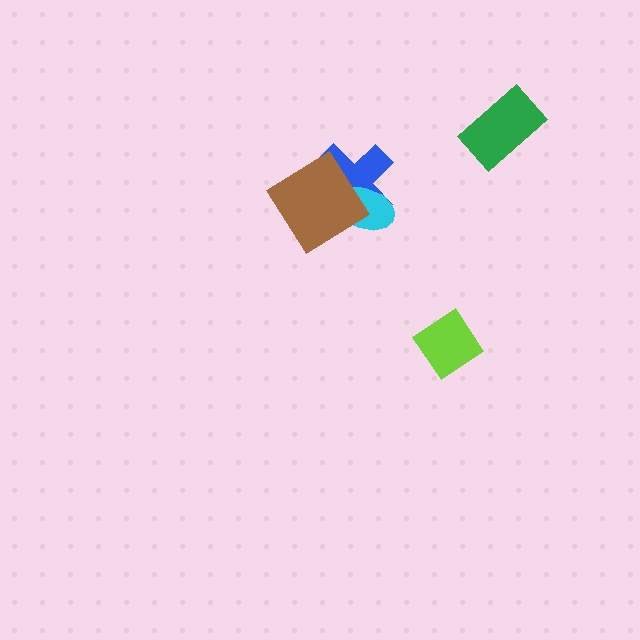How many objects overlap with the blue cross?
2 objects overlap with the blue cross.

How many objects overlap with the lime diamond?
0 objects overlap with the lime diamond.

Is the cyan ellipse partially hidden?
Yes, it is partially covered by another shape.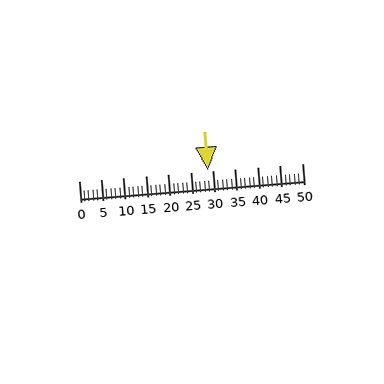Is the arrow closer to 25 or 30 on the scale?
The arrow is closer to 30.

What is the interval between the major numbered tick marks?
The major tick marks are spaced 5 units apart.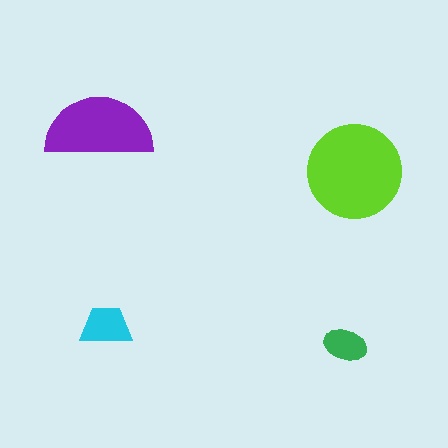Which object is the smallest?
The green ellipse.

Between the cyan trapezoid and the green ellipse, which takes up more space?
The cyan trapezoid.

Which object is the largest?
The lime circle.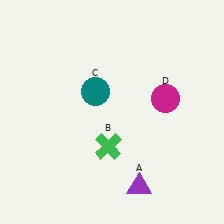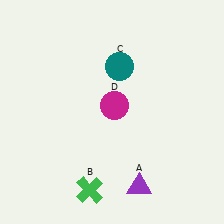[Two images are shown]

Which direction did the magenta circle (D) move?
The magenta circle (D) moved left.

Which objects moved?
The objects that moved are: the green cross (B), the teal circle (C), the magenta circle (D).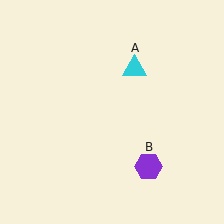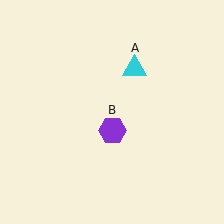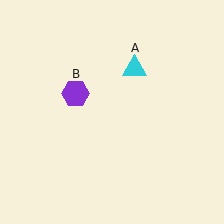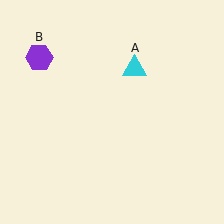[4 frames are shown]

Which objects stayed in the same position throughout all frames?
Cyan triangle (object A) remained stationary.